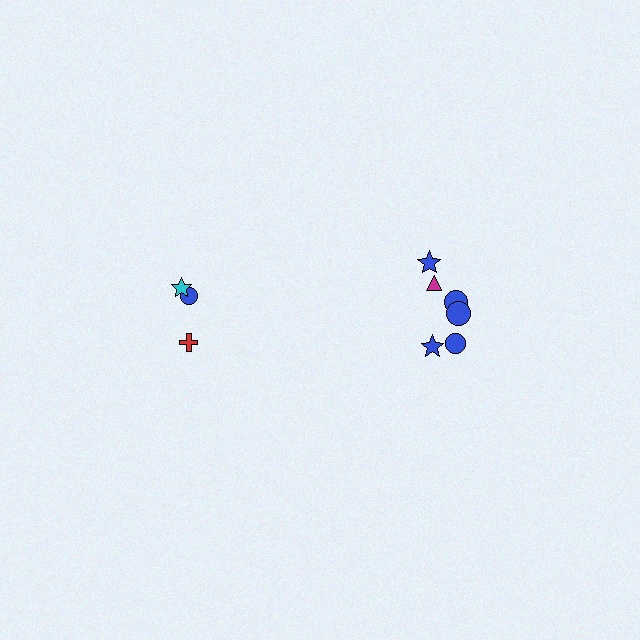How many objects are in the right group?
There are 6 objects.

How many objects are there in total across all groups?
There are 9 objects.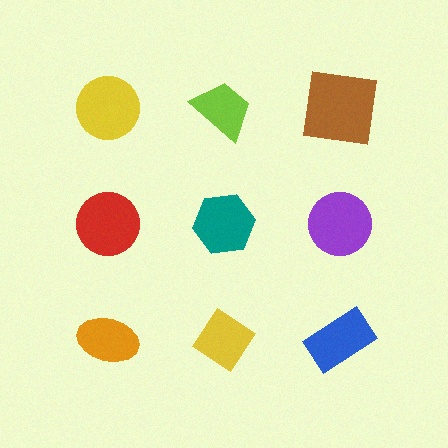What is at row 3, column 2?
A yellow diamond.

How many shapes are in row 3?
3 shapes.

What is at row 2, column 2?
A teal hexagon.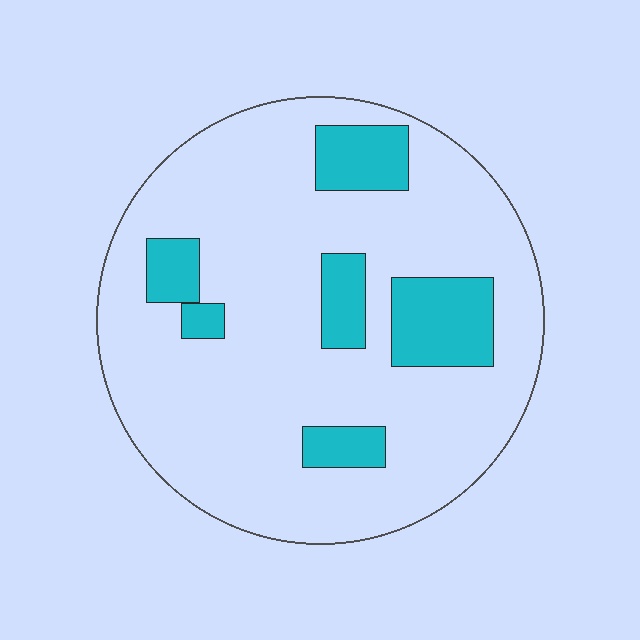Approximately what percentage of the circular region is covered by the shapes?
Approximately 20%.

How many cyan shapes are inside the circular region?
6.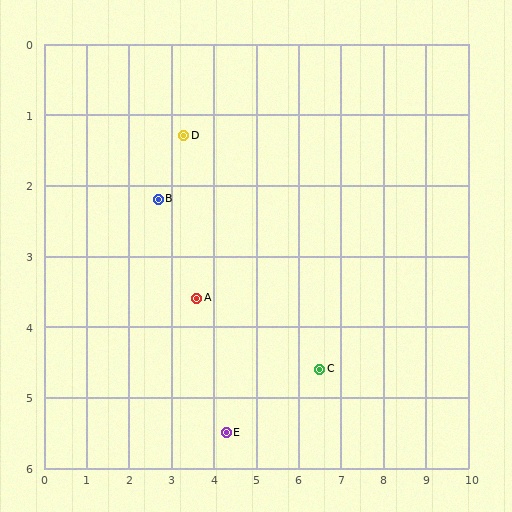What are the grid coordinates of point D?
Point D is at approximately (3.3, 1.3).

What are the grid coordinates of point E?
Point E is at approximately (4.3, 5.5).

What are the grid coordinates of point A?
Point A is at approximately (3.6, 3.6).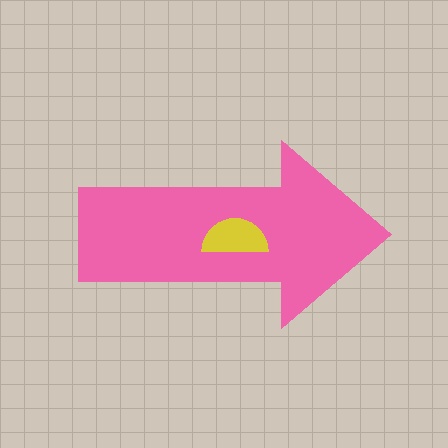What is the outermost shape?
The pink arrow.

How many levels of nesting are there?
2.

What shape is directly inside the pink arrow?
The yellow semicircle.